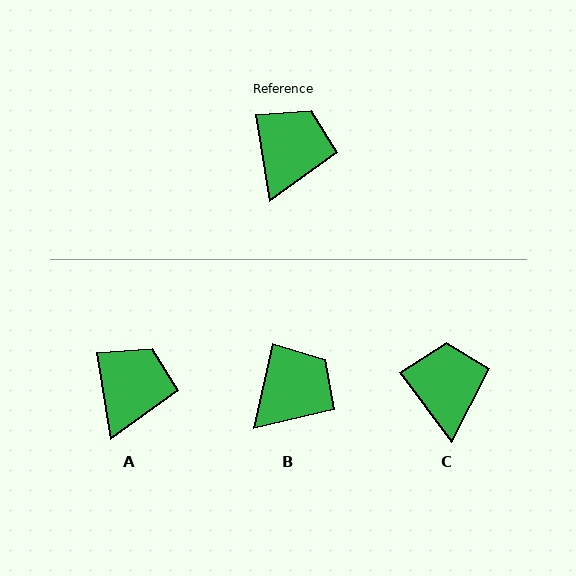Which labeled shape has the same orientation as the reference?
A.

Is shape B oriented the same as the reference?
No, it is off by about 22 degrees.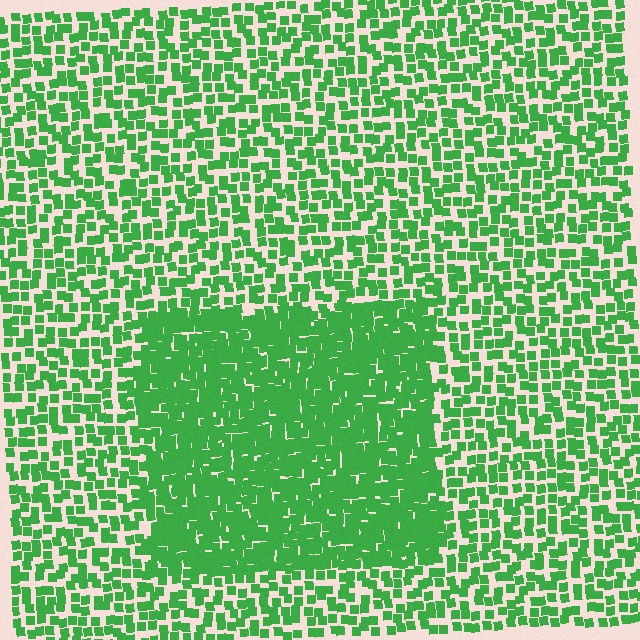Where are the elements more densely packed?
The elements are more densely packed inside the rectangle boundary.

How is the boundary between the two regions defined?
The boundary is defined by a change in element density (approximately 2.1x ratio). All elements are the same color, size, and shape.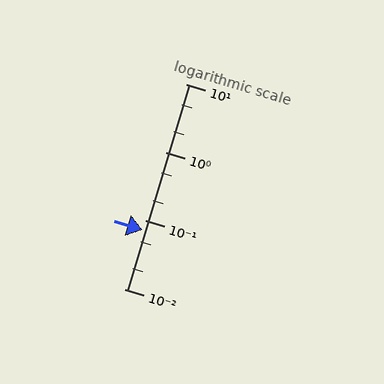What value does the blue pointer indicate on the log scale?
The pointer indicates approximately 0.072.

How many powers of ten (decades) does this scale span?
The scale spans 3 decades, from 0.01 to 10.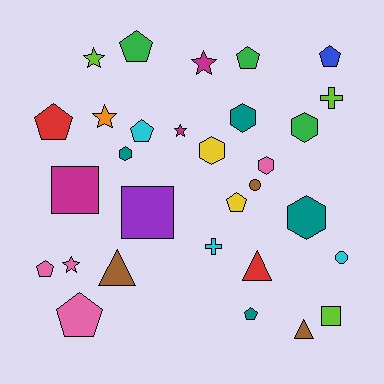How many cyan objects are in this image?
There are 3 cyan objects.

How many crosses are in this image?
There are 2 crosses.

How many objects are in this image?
There are 30 objects.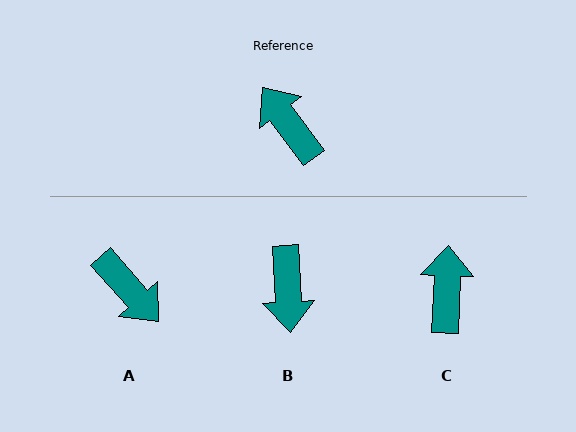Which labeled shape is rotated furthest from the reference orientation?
A, about 175 degrees away.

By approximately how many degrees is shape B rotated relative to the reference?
Approximately 147 degrees counter-clockwise.